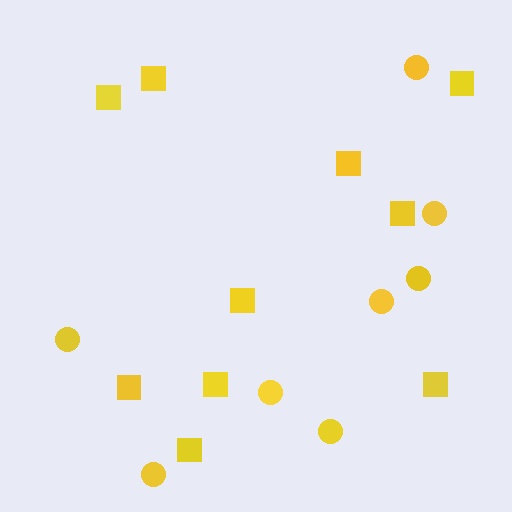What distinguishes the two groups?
There are 2 groups: one group of circles (8) and one group of squares (10).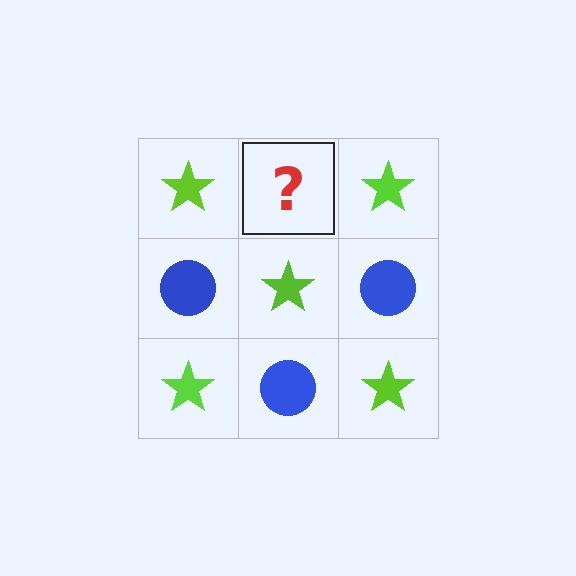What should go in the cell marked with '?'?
The missing cell should contain a blue circle.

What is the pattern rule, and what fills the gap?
The rule is that it alternates lime star and blue circle in a checkerboard pattern. The gap should be filled with a blue circle.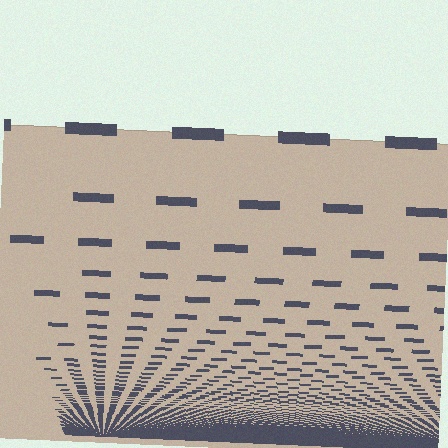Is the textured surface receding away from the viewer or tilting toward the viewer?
The surface appears to tilt toward the viewer. Texture elements get larger and sparser toward the top.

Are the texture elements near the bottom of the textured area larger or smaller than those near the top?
Smaller. The gradient is inverted — elements near the bottom are smaller and denser.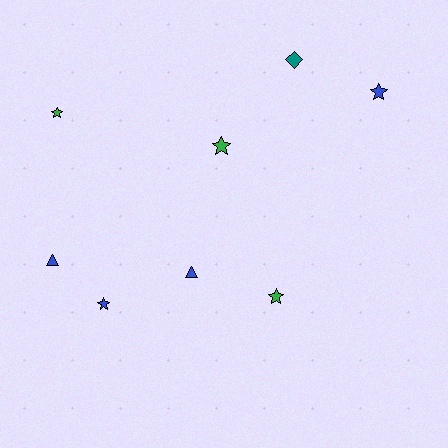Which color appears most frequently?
Blue, with 4 objects.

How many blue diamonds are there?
There are no blue diamonds.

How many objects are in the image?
There are 8 objects.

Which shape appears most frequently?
Star, with 5 objects.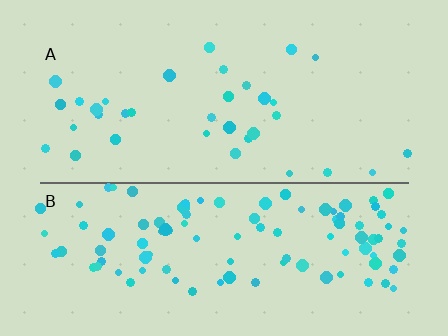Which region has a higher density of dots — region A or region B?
B (the bottom).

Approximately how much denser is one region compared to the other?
Approximately 3.1× — region B over region A.